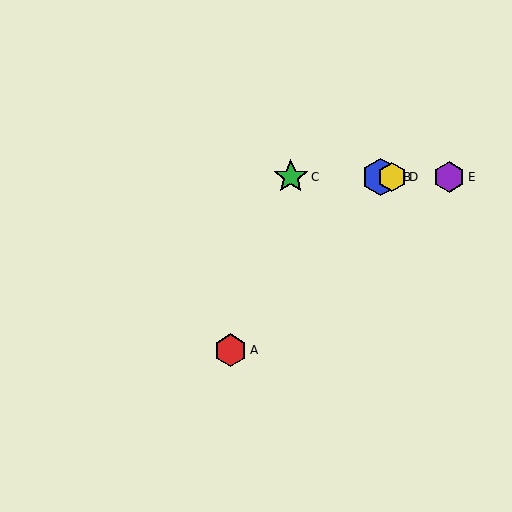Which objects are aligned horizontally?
Objects B, C, D, E are aligned horizontally.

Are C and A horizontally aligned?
No, C is at y≈177 and A is at y≈350.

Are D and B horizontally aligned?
Yes, both are at y≈177.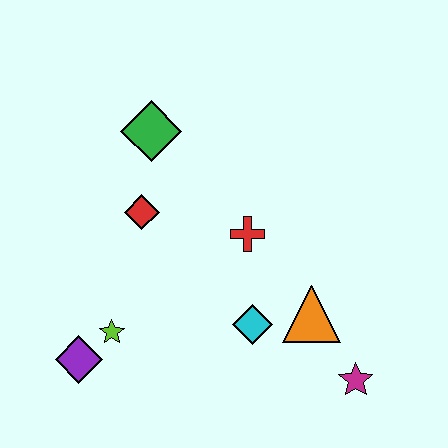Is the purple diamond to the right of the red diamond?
No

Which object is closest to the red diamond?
The green diamond is closest to the red diamond.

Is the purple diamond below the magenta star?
No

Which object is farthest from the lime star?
The magenta star is farthest from the lime star.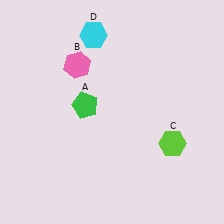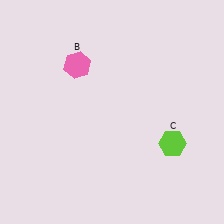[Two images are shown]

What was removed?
The cyan hexagon (D), the green pentagon (A) were removed in Image 2.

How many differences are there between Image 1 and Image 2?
There are 2 differences between the two images.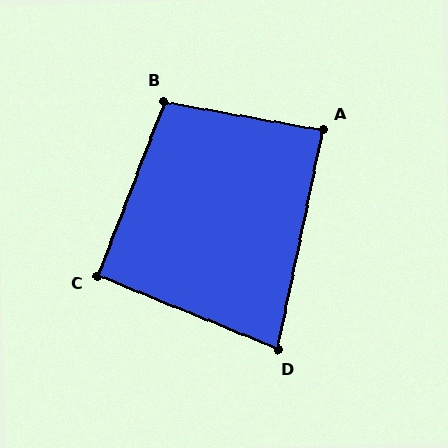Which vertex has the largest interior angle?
B, at approximately 101 degrees.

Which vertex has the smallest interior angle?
D, at approximately 79 degrees.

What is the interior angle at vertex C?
Approximately 91 degrees (approximately right).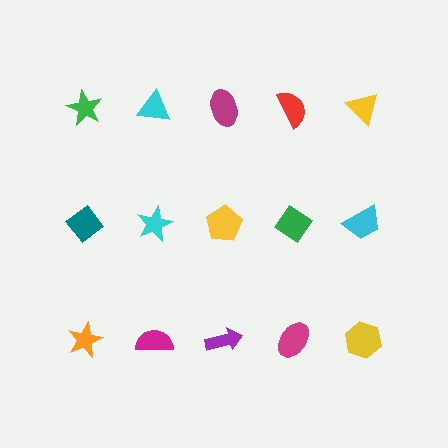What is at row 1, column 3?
A magenta ellipse.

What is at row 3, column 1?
An orange star.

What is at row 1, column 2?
A cyan triangle.